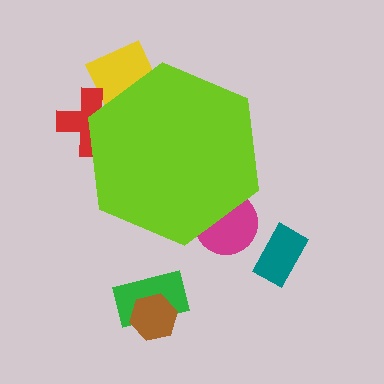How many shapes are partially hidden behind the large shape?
3 shapes are partially hidden.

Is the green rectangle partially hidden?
No, the green rectangle is fully visible.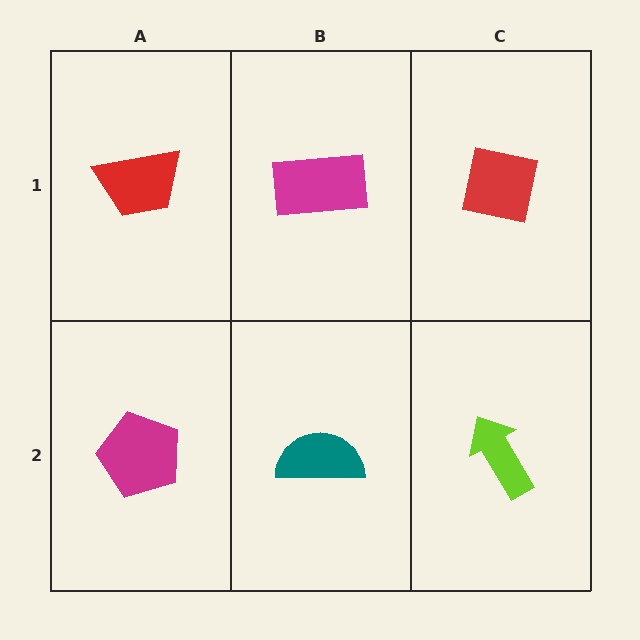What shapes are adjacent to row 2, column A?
A red trapezoid (row 1, column A), a teal semicircle (row 2, column B).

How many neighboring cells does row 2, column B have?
3.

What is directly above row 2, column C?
A red square.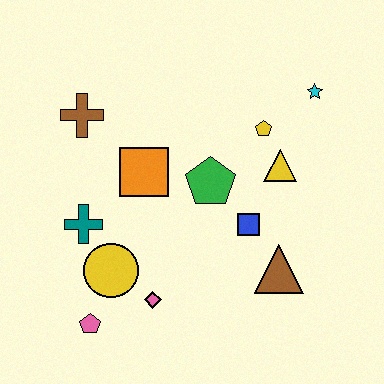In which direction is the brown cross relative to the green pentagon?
The brown cross is to the left of the green pentagon.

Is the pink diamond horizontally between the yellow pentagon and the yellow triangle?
No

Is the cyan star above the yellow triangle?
Yes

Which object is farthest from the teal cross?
The cyan star is farthest from the teal cross.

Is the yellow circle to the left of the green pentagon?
Yes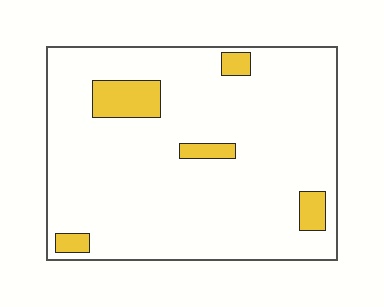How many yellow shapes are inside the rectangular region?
5.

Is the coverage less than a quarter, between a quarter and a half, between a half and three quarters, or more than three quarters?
Less than a quarter.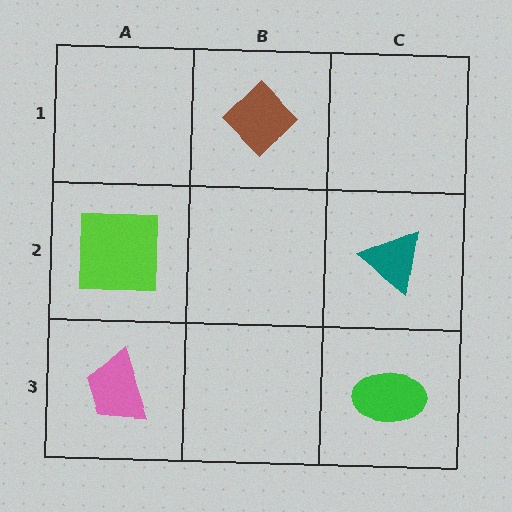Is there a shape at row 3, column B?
No, that cell is empty.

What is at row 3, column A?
A pink trapezoid.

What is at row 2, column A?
A lime square.